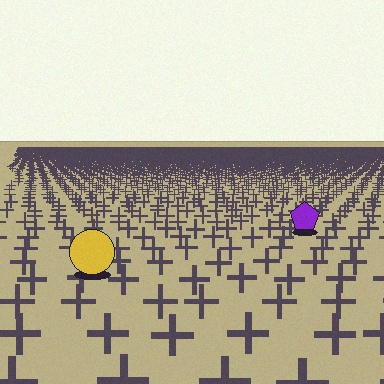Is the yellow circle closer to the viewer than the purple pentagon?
Yes. The yellow circle is closer — you can tell from the texture gradient: the ground texture is coarser near it.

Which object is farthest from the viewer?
The purple pentagon is farthest from the viewer. It appears smaller and the ground texture around it is denser.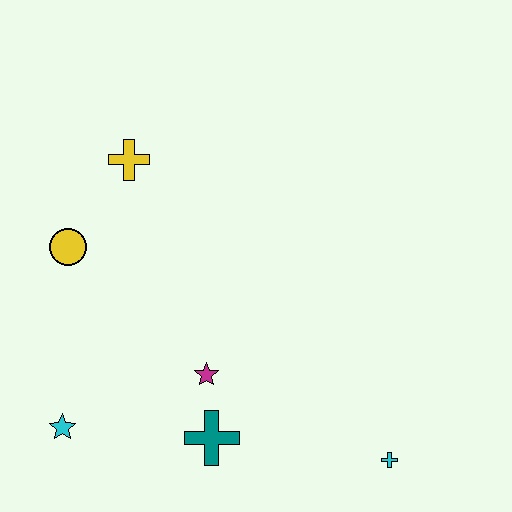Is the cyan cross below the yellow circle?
Yes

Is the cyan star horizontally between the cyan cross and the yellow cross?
No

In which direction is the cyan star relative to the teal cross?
The cyan star is to the left of the teal cross.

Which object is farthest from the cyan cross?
The yellow cross is farthest from the cyan cross.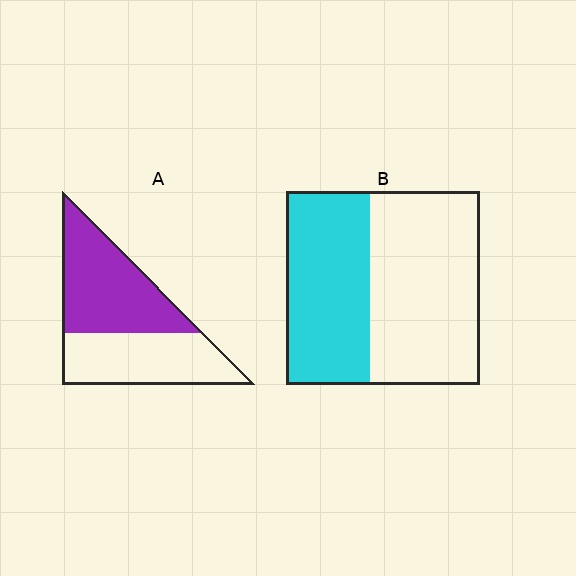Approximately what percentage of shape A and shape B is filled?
A is approximately 55% and B is approximately 45%.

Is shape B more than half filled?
No.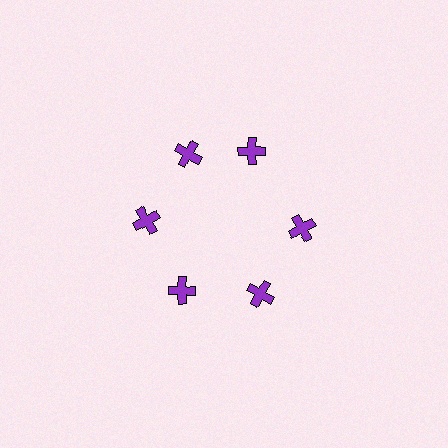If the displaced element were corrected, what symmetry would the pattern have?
It would have 6-fold rotational symmetry — the pattern would map onto itself every 60 degrees.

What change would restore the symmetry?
The symmetry would be restored by rotating it back into even spacing with its neighbors so that all 6 crosses sit at equal angles and equal distance from the center.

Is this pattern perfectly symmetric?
No. The 6 purple crosses are arranged in a ring, but one element near the 1 o'clock position is rotated out of alignment along the ring, breaking the 6-fold rotational symmetry.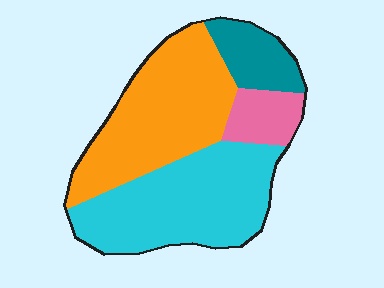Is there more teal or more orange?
Orange.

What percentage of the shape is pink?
Pink covers around 10% of the shape.